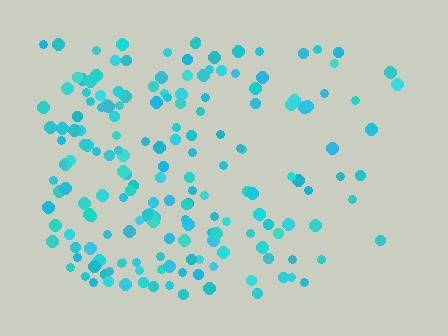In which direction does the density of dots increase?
From right to left, with the left side densest.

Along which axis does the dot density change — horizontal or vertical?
Horizontal.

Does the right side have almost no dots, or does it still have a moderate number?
Still a moderate number, just noticeably fewer than the left.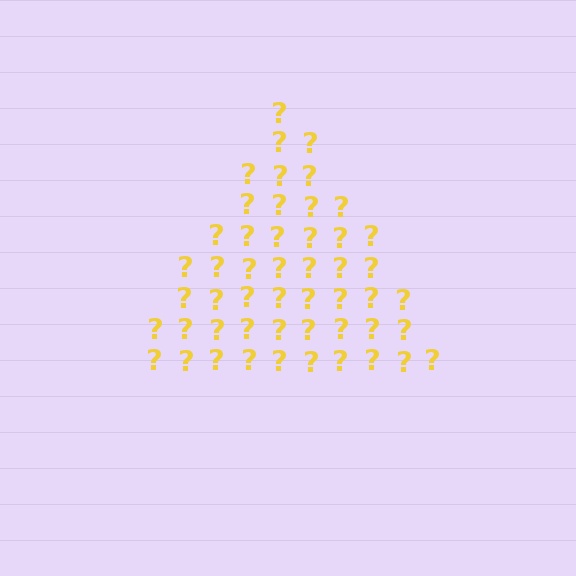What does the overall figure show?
The overall figure shows a triangle.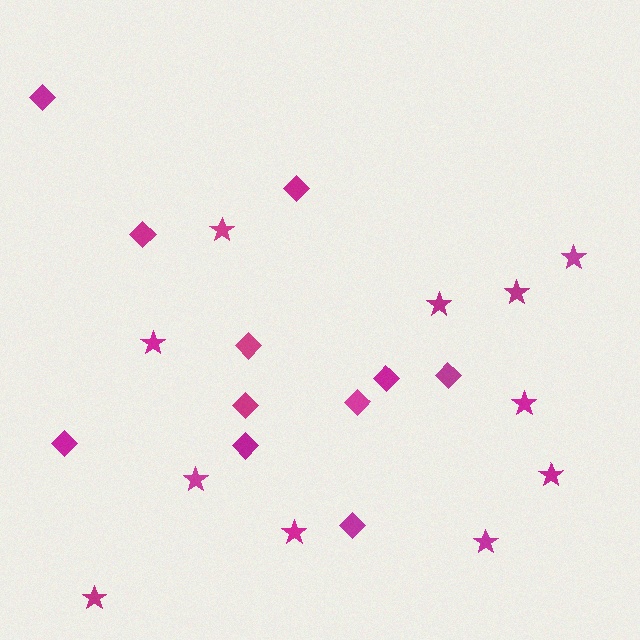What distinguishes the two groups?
There are 2 groups: one group of stars (11) and one group of diamonds (11).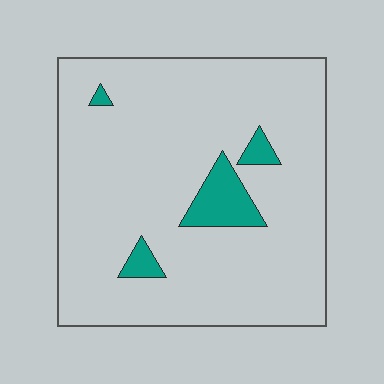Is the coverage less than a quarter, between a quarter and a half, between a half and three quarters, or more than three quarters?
Less than a quarter.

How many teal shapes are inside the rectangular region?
4.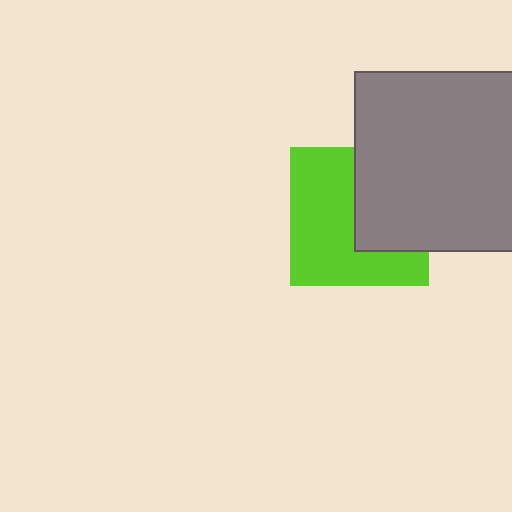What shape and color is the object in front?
The object in front is a gray square.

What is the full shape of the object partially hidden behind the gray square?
The partially hidden object is a lime square.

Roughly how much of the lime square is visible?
About half of it is visible (roughly 59%).